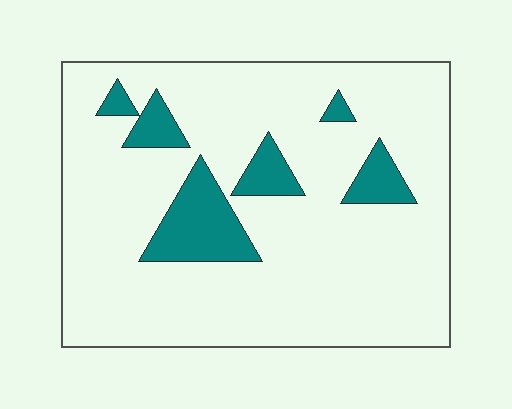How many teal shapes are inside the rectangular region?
6.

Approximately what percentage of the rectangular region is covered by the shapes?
Approximately 15%.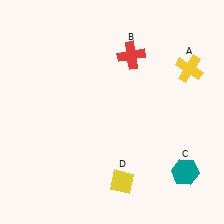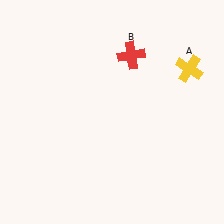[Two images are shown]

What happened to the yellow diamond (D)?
The yellow diamond (D) was removed in Image 2. It was in the bottom-right area of Image 1.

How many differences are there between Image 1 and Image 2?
There are 2 differences between the two images.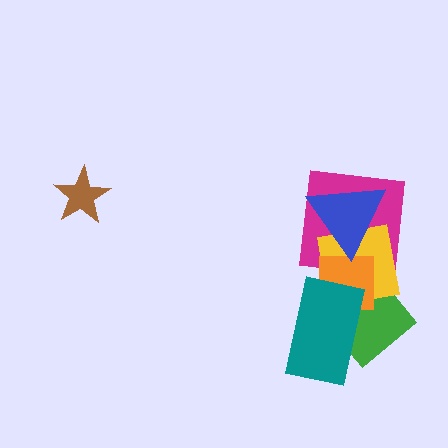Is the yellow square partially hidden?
Yes, it is partially covered by another shape.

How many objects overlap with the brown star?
0 objects overlap with the brown star.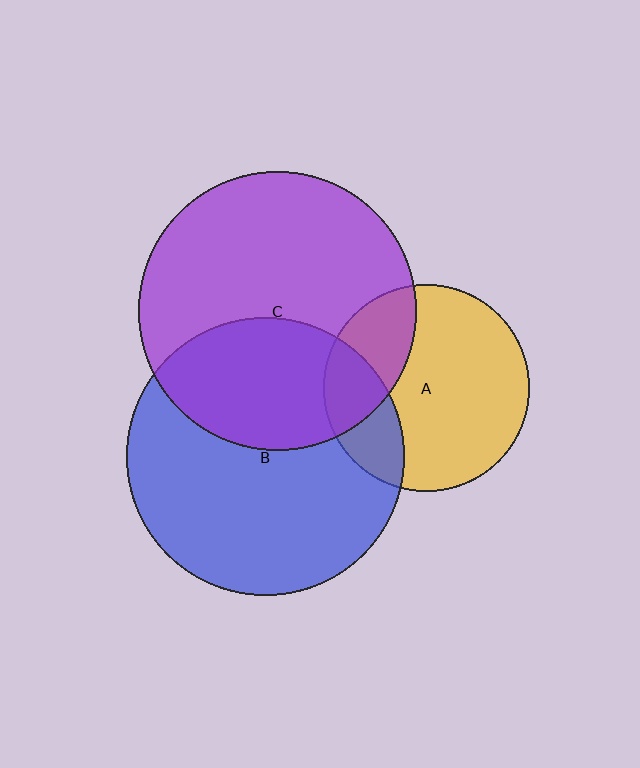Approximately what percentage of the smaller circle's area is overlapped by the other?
Approximately 35%.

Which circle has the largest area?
Circle C (purple).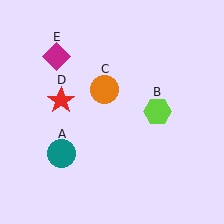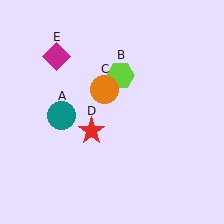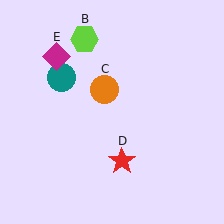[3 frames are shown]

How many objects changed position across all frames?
3 objects changed position: teal circle (object A), lime hexagon (object B), red star (object D).